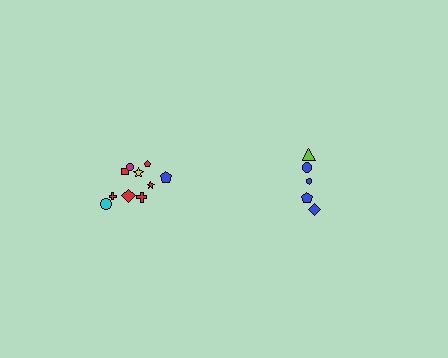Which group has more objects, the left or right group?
The left group.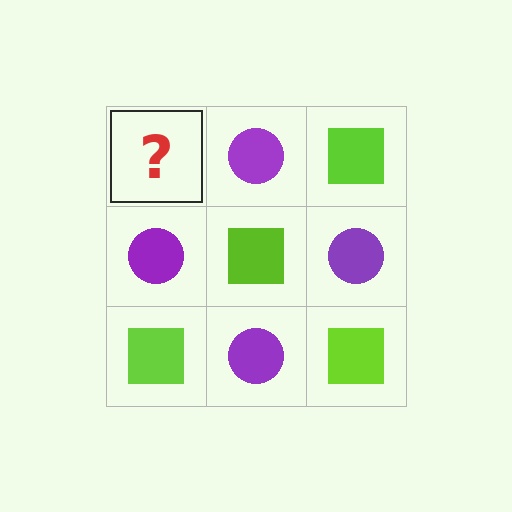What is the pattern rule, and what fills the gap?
The rule is that it alternates lime square and purple circle in a checkerboard pattern. The gap should be filled with a lime square.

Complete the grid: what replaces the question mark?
The question mark should be replaced with a lime square.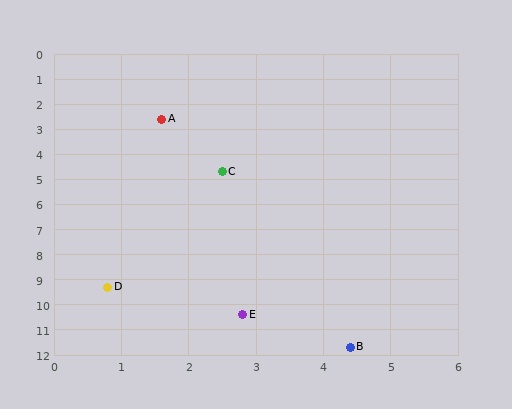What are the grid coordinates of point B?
Point B is at approximately (4.4, 11.7).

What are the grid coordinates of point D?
Point D is at approximately (0.8, 9.3).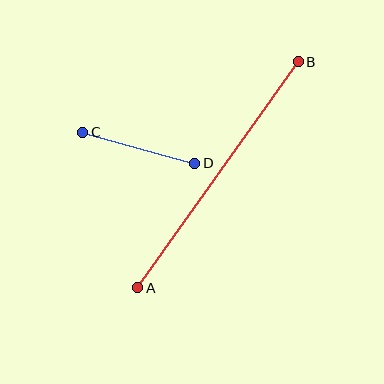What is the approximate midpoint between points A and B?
The midpoint is at approximately (218, 175) pixels.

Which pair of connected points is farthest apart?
Points A and B are farthest apart.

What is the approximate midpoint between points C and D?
The midpoint is at approximately (139, 148) pixels.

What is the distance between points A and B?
The distance is approximately 277 pixels.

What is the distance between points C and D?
The distance is approximately 116 pixels.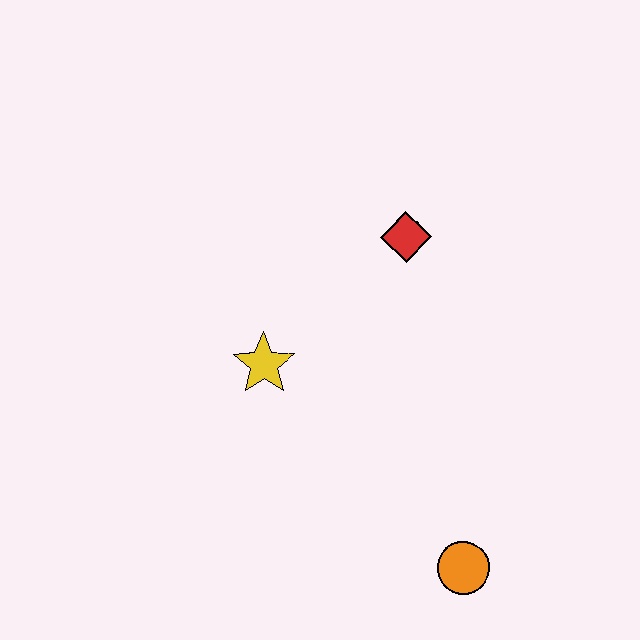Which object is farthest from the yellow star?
The orange circle is farthest from the yellow star.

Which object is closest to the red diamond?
The yellow star is closest to the red diamond.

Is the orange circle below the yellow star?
Yes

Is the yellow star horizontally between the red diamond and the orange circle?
No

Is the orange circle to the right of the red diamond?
Yes